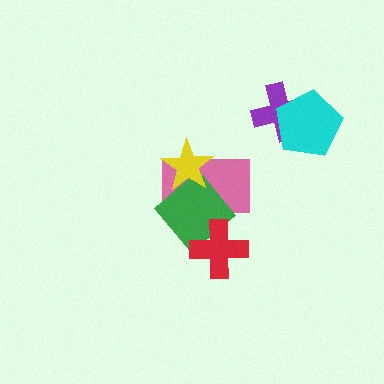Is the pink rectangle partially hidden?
Yes, it is partially covered by another shape.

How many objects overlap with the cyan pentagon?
1 object overlaps with the cyan pentagon.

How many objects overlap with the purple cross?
1 object overlaps with the purple cross.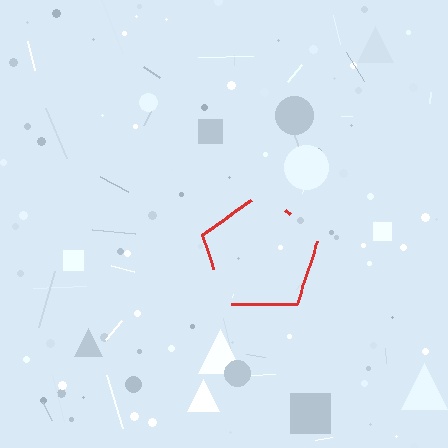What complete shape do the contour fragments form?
The contour fragments form a pentagon.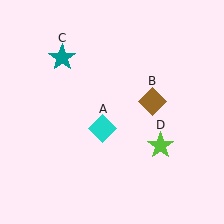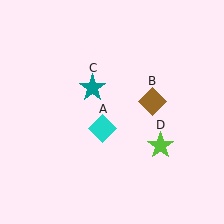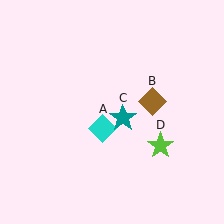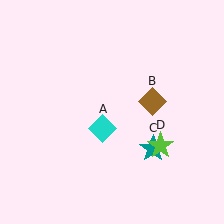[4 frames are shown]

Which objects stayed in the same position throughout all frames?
Cyan diamond (object A) and brown diamond (object B) and lime star (object D) remained stationary.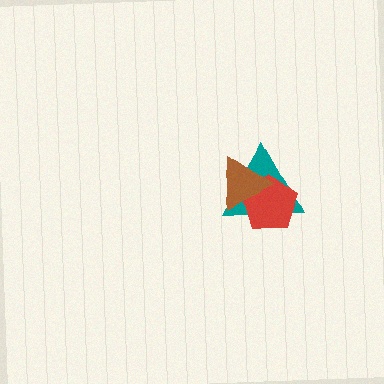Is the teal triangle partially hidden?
Yes, it is partially covered by another shape.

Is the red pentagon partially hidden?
Yes, it is partially covered by another shape.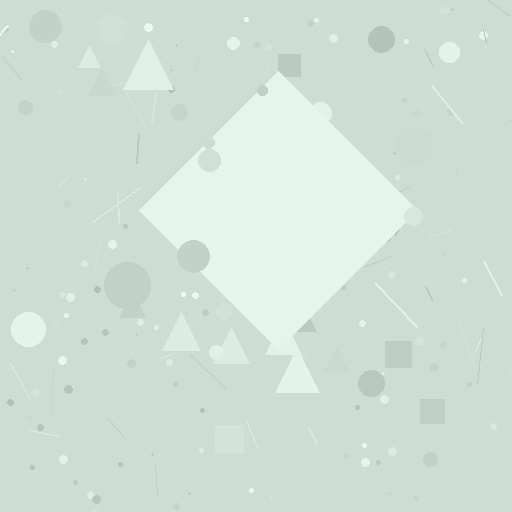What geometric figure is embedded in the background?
A diamond is embedded in the background.